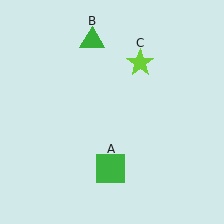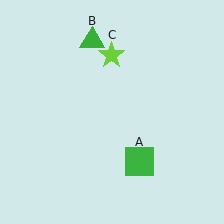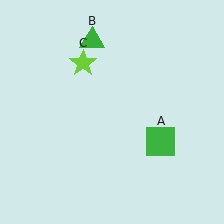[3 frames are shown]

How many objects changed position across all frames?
2 objects changed position: green square (object A), lime star (object C).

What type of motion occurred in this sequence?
The green square (object A), lime star (object C) rotated counterclockwise around the center of the scene.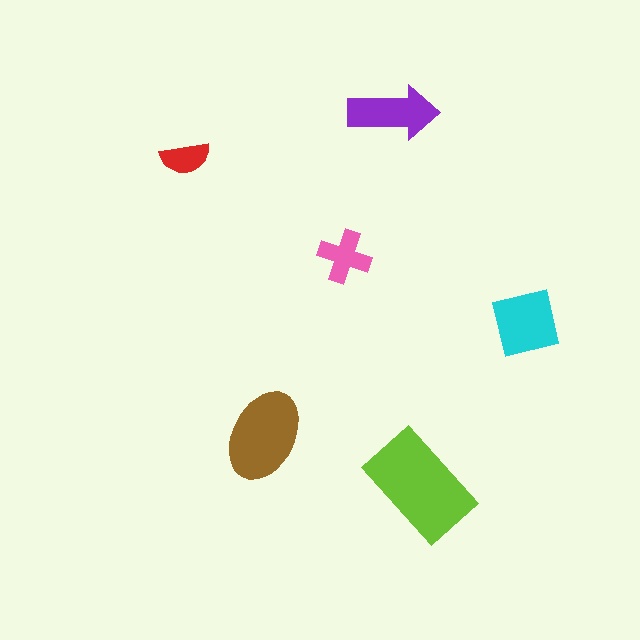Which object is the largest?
The lime rectangle.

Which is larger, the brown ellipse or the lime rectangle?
The lime rectangle.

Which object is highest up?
The purple arrow is topmost.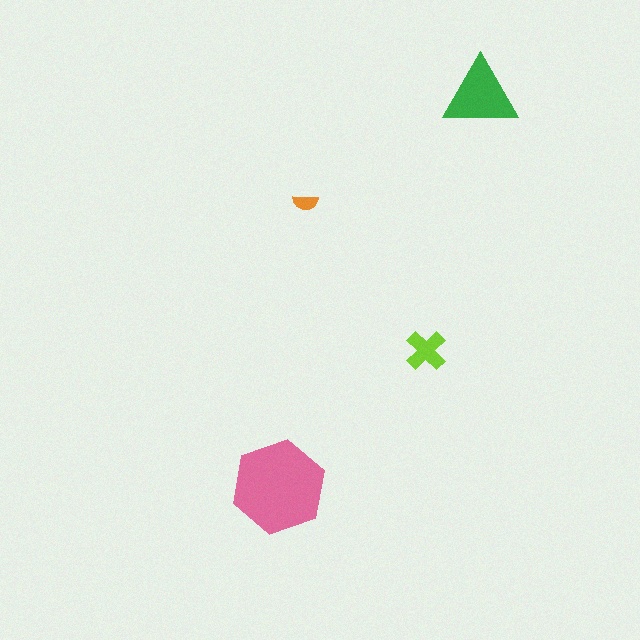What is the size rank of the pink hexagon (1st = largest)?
1st.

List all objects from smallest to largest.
The orange semicircle, the lime cross, the green triangle, the pink hexagon.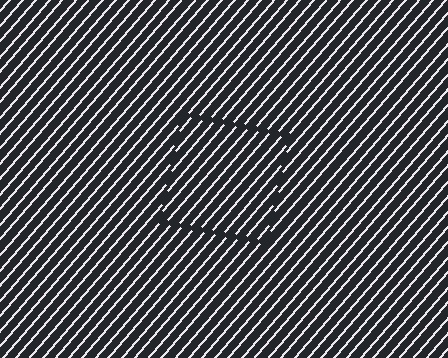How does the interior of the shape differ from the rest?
The interior of the shape contains the same grating, shifted by half a period — the contour is defined by the phase discontinuity where line-ends from the inner and outer gratings abut.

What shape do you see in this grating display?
An illusory square. The interior of the shape contains the same grating, shifted by half a period — the contour is defined by the phase discontinuity where line-ends from the inner and outer gratings abut.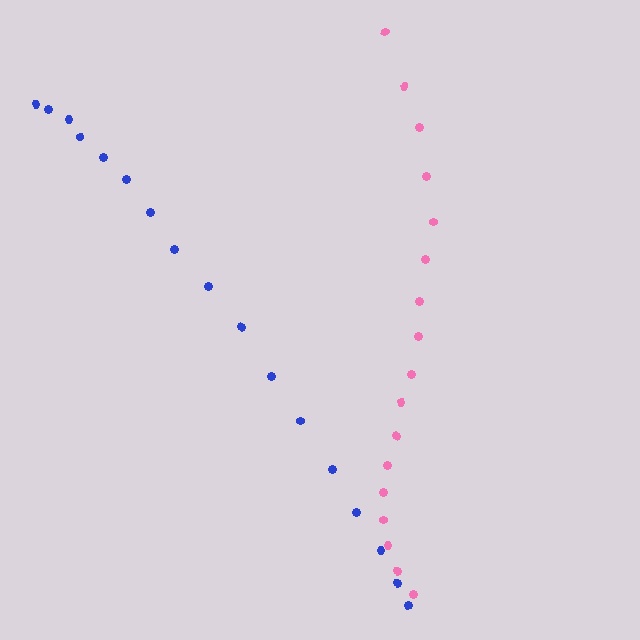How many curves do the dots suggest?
There are 2 distinct paths.